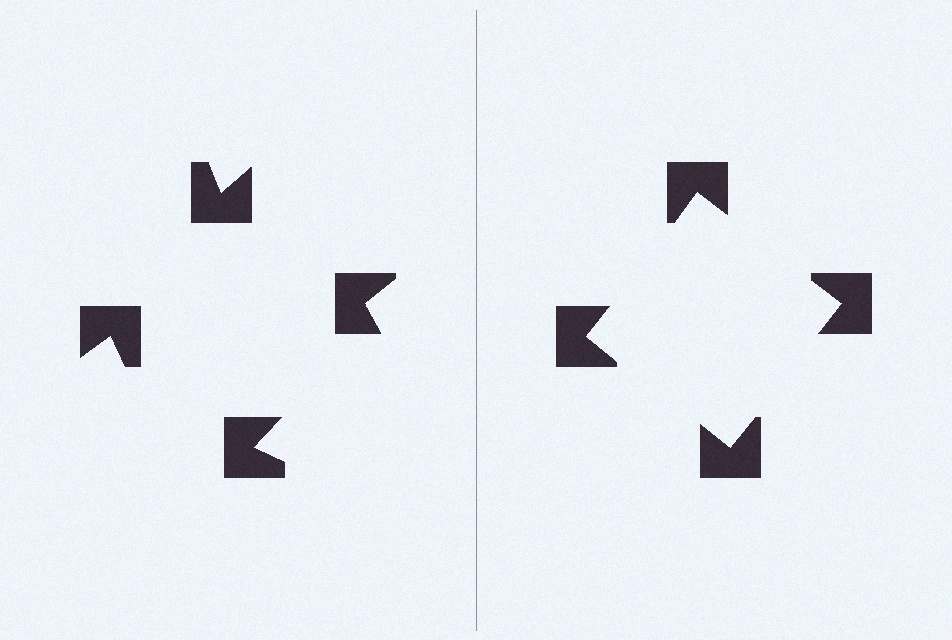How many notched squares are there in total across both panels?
8 — 4 on each side.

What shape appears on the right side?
An illusory square.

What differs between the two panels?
The notched squares are positioned identically on both sides; only the wedge orientations differ. On the right they align to a square; on the left they are misaligned.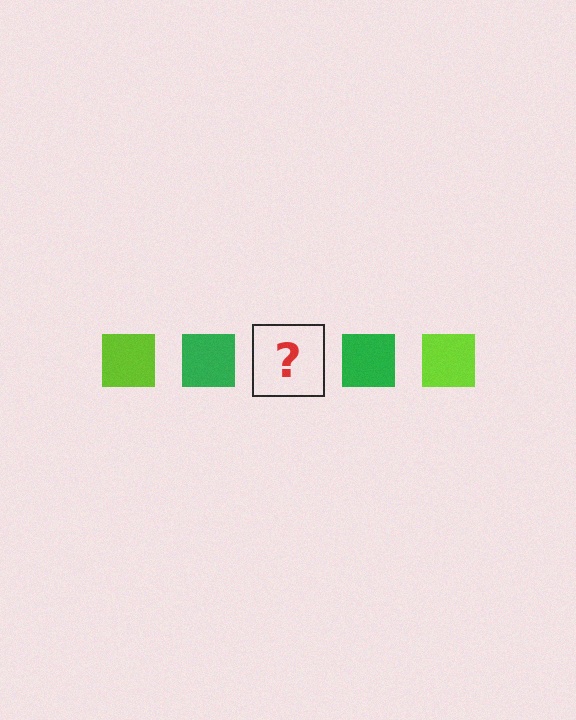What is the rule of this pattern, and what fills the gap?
The rule is that the pattern cycles through lime, green squares. The gap should be filled with a lime square.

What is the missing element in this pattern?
The missing element is a lime square.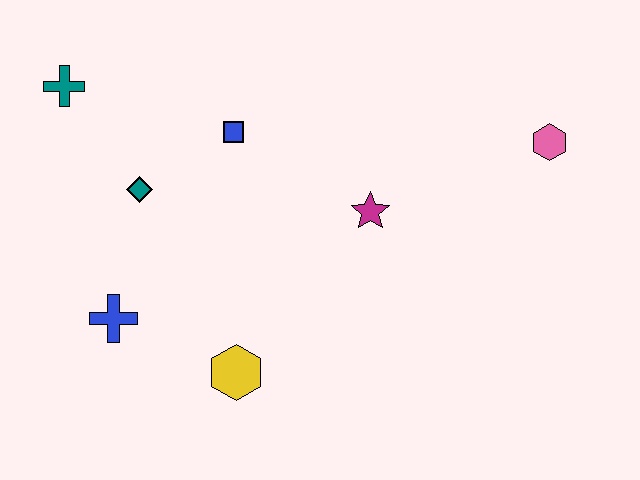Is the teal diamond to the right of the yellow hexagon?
No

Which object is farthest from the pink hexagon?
The teal cross is farthest from the pink hexagon.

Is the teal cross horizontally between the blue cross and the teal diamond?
No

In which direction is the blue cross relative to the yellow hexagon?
The blue cross is to the left of the yellow hexagon.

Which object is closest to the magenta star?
The blue square is closest to the magenta star.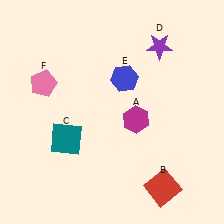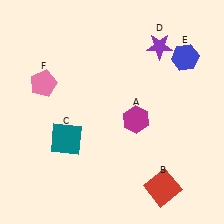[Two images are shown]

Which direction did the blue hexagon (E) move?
The blue hexagon (E) moved right.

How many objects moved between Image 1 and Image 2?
1 object moved between the two images.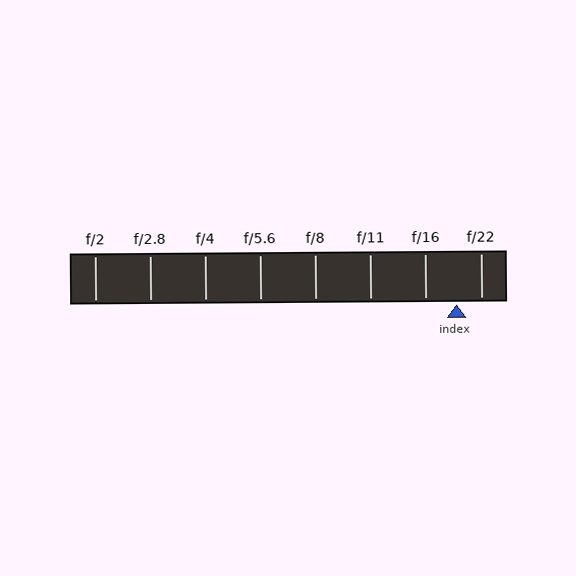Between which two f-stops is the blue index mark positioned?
The index mark is between f/16 and f/22.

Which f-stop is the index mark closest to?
The index mark is closest to f/22.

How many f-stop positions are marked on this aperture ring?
There are 8 f-stop positions marked.